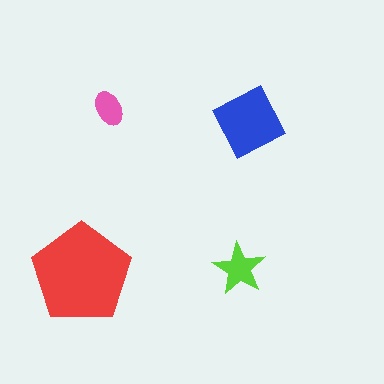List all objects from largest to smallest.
The red pentagon, the blue diamond, the lime star, the pink ellipse.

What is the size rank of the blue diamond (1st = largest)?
2nd.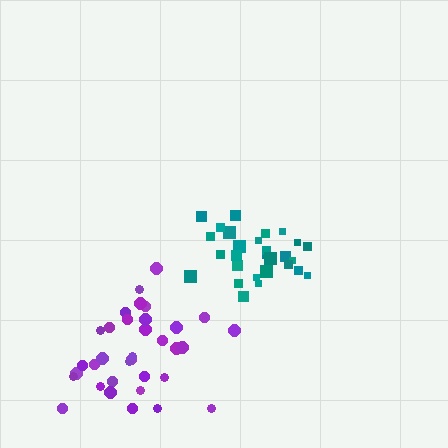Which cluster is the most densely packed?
Teal.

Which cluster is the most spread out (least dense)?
Purple.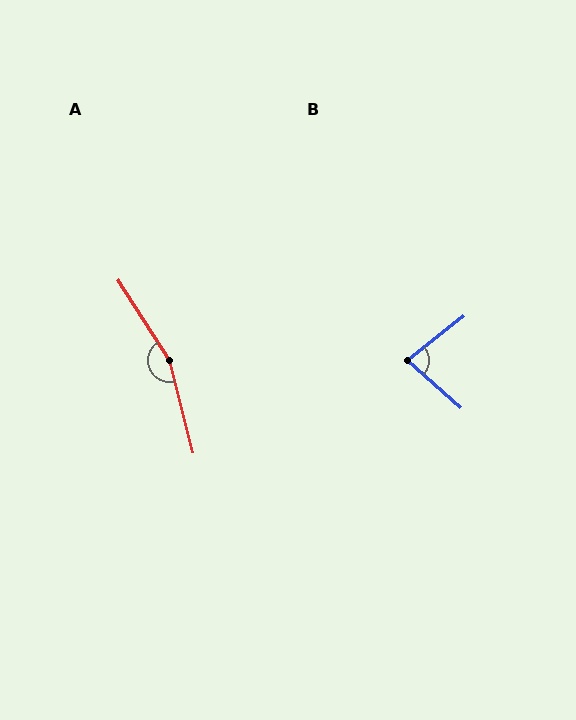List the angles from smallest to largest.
B (80°), A (162°).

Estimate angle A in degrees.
Approximately 162 degrees.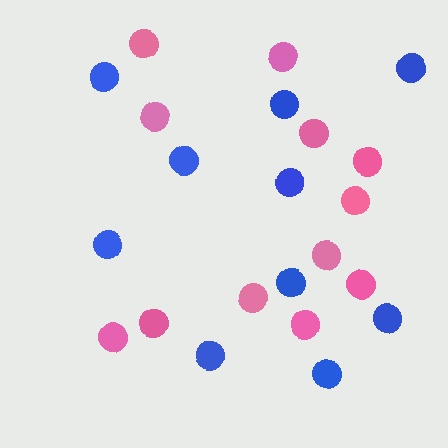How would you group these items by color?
There are 2 groups: one group of blue circles (10) and one group of pink circles (12).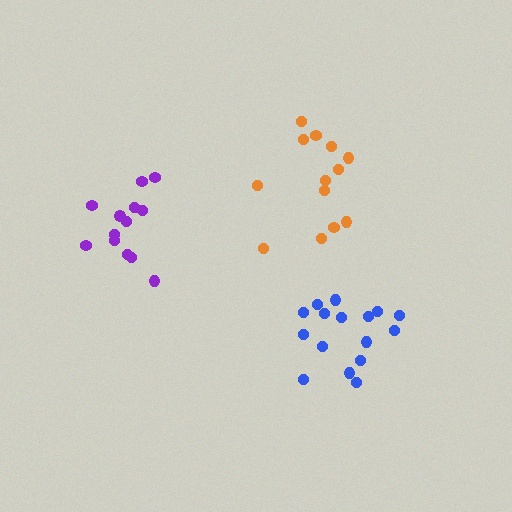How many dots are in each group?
Group 1: 16 dots, Group 2: 13 dots, Group 3: 13 dots (42 total).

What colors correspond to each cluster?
The clusters are colored: blue, purple, orange.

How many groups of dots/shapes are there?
There are 3 groups.